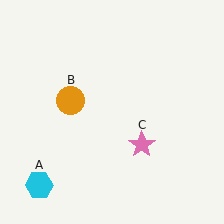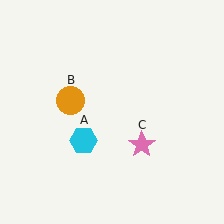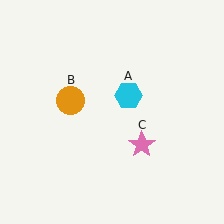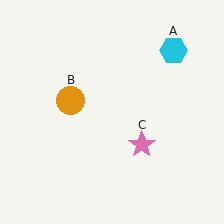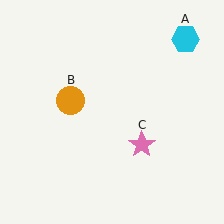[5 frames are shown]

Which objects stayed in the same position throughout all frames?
Orange circle (object B) and pink star (object C) remained stationary.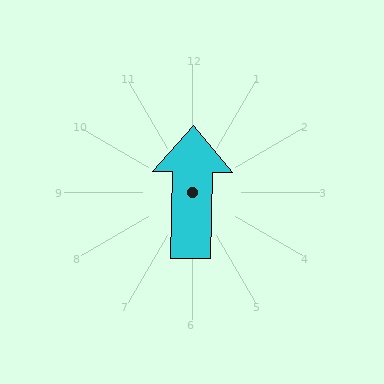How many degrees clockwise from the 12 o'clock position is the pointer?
Approximately 1 degrees.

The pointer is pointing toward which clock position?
Roughly 12 o'clock.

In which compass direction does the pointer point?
North.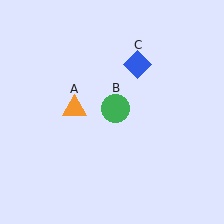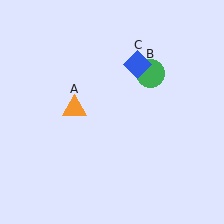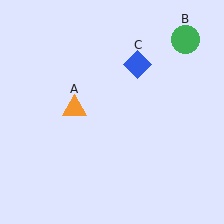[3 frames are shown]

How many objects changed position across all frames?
1 object changed position: green circle (object B).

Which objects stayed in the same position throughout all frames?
Orange triangle (object A) and blue diamond (object C) remained stationary.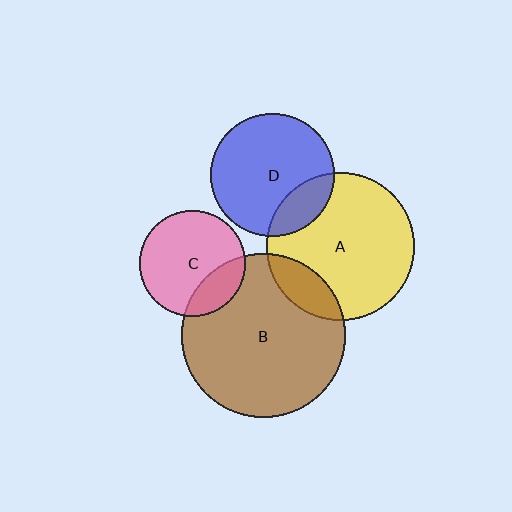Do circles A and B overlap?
Yes.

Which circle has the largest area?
Circle B (brown).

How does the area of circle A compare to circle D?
Approximately 1.4 times.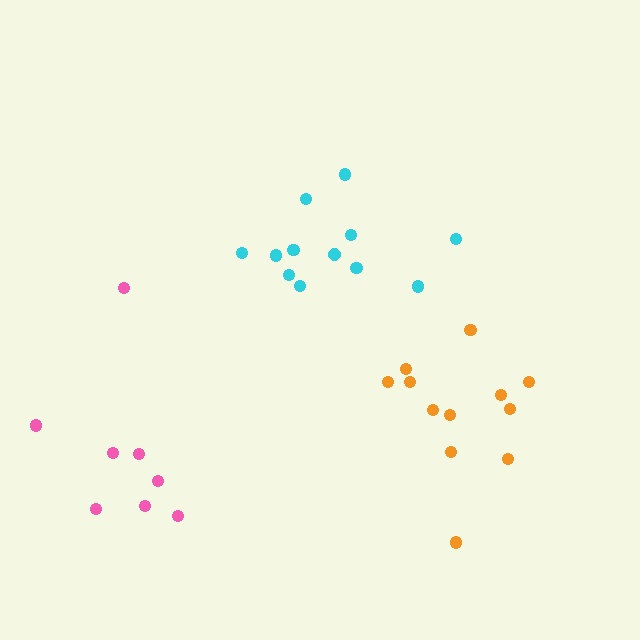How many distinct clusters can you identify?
There are 3 distinct clusters.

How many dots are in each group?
Group 1: 8 dots, Group 2: 12 dots, Group 3: 12 dots (32 total).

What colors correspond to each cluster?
The clusters are colored: pink, cyan, orange.